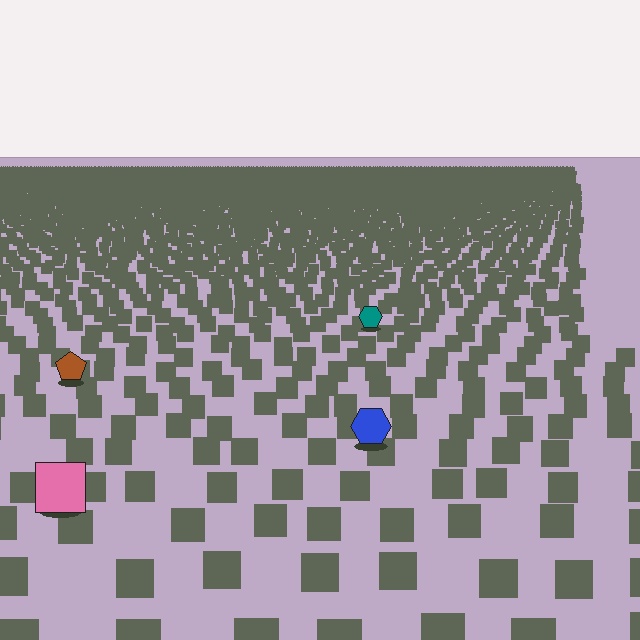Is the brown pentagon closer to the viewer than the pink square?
No. The pink square is closer — you can tell from the texture gradient: the ground texture is coarser near it.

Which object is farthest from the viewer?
The teal hexagon is farthest from the viewer. It appears smaller and the ground texture around it is denser.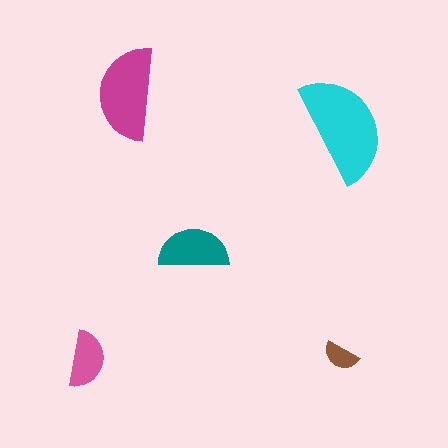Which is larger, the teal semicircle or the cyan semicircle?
The cyan one.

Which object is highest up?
The magenta semicircle is topmost.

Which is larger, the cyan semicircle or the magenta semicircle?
The cyan one.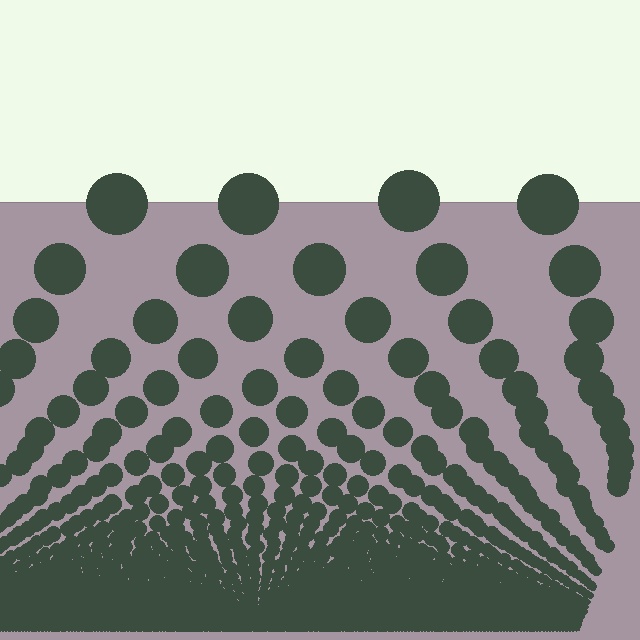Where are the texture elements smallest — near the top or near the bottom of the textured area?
Near the bottom.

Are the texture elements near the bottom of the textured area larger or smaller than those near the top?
Smaller. The gradient is inverted — elements near the bottom are smaller and denser.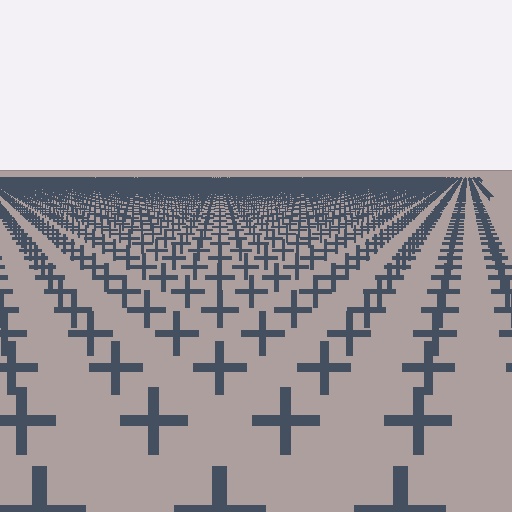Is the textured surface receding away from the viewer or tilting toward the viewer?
The surface is receding away from the viewer. Texture elements get smaller and denser toward the top.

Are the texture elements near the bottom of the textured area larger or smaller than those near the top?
Larger. Near the bottom, elements are closer to the viewer and appear at a bigger on-screen size.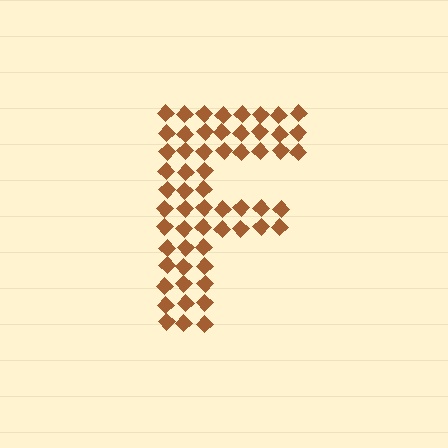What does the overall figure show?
The overall figure shows the letter F.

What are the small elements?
The small elements are diamonds.